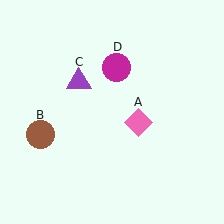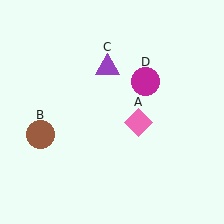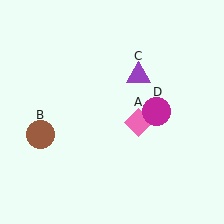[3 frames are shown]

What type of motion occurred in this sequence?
The purple triangle (object C), magenta circle (object D) rotated clockwise around the center of the scene.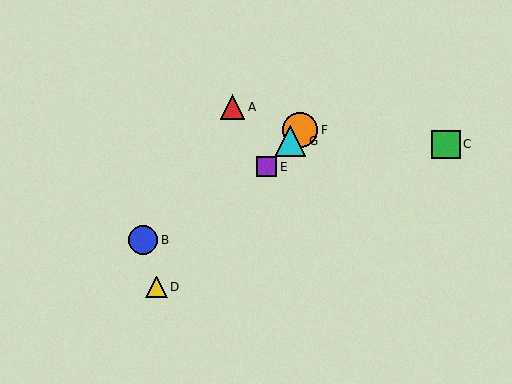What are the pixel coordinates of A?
Object A is at (232, 107).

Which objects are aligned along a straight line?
Objects D, E, F, G are aligned along a straight line.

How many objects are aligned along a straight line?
4 objects (D, E, F, G) are aligned along a straight line.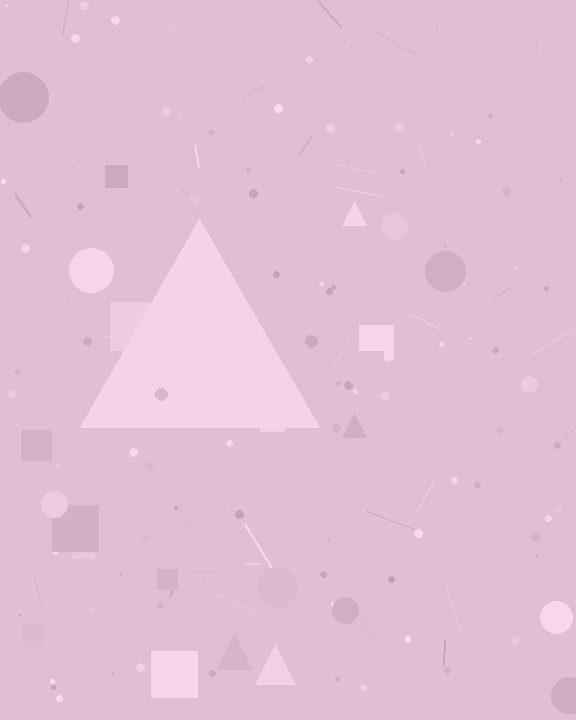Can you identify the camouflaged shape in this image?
The camouflaged shape is a triangle.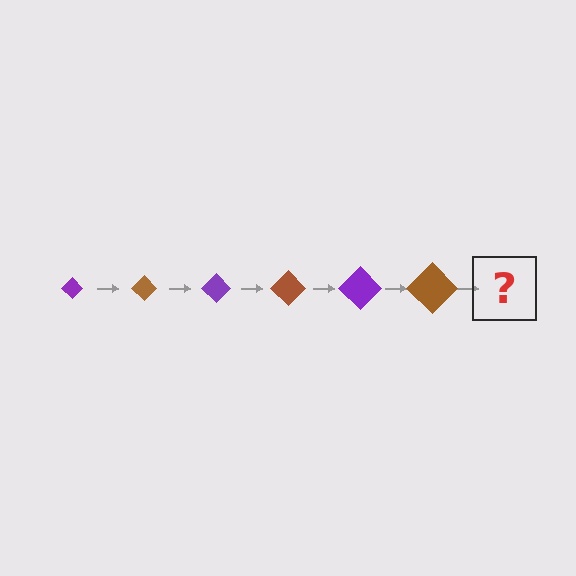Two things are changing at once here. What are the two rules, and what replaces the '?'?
The two rules are that the diamond grows larger each step and the color cycles through purple and brown. The '?' should be a purple diamond, larger than the previous one.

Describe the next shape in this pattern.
It should be a purple diamond, larger than the previous one.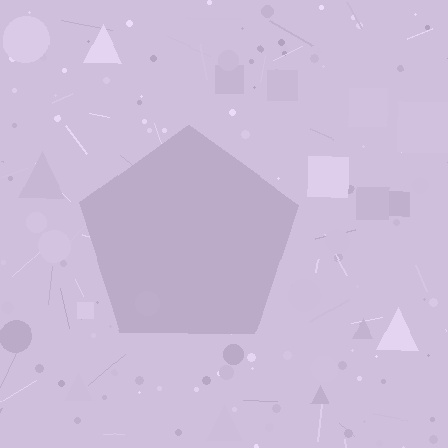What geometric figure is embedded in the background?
A pentagon is embedded in the background.